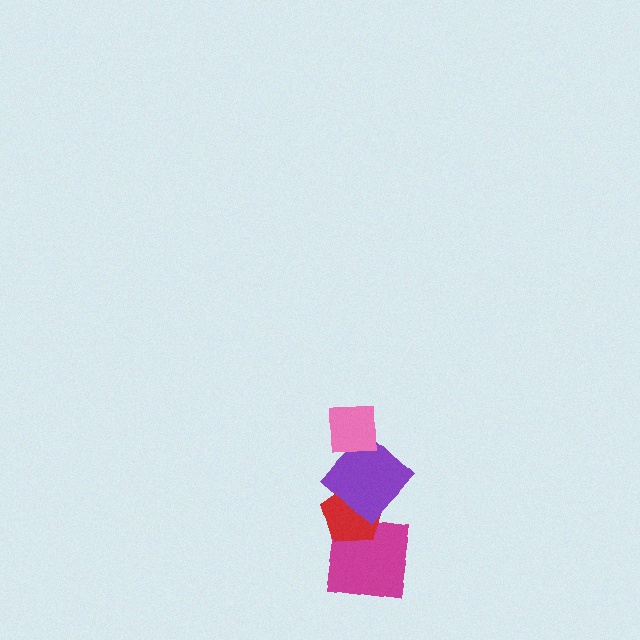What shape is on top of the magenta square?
The red pentagon is on top of the magenta square.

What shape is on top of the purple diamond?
The pink square is on top of the purple diamond.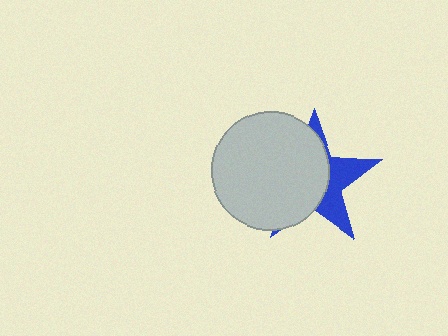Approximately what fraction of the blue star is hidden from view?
Roughly 63% of the blue star is hidden behind the light gray circle.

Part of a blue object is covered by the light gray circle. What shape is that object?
It is a star.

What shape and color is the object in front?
The object in front is a light gray circle.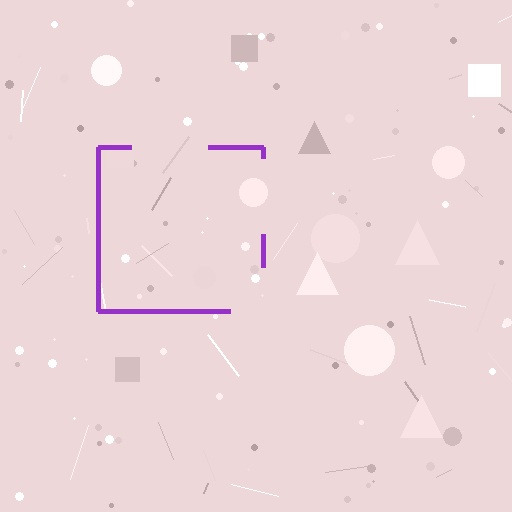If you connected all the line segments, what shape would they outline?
They would outline a square.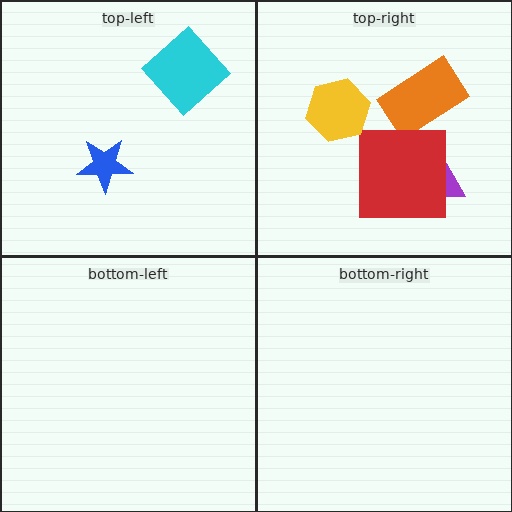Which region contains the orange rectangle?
The top-right region.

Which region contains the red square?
The top-right region.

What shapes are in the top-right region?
The purple triangle, the orange rectangle, the red square, the yellow hexagon.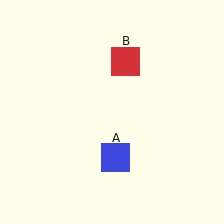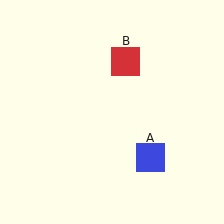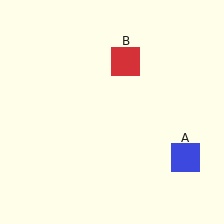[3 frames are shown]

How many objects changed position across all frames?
1 object changed position: blue square (object A).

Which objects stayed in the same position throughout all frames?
Red square (object B) remained stationary.